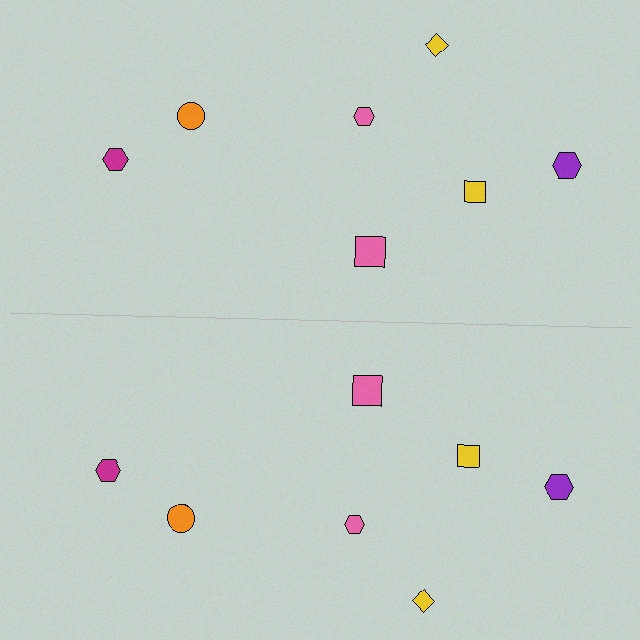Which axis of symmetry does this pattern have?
The pattern has a horizontal axis of symmetry running through the center of the image.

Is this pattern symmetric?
Yes, this pattern has bilateral (reflection) symmetry.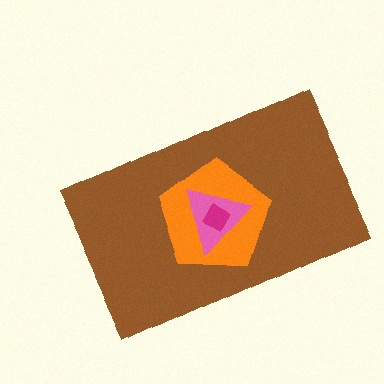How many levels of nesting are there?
4.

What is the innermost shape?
The magenta diamond.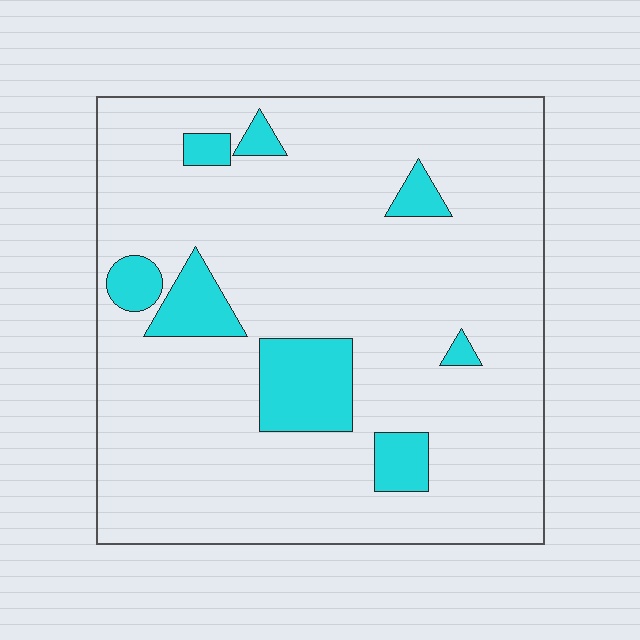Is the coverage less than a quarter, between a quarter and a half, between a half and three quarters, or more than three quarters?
Less than a quarter.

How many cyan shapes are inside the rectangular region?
8.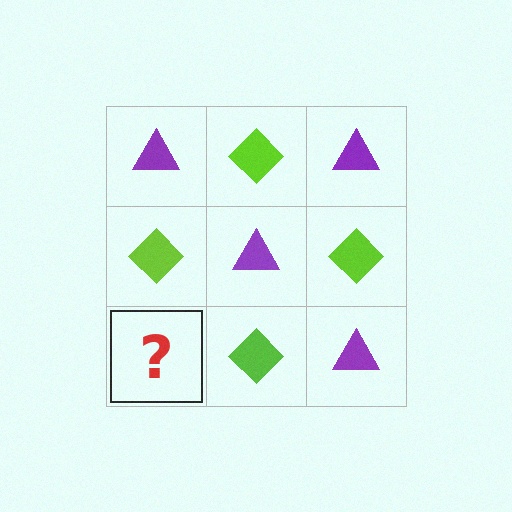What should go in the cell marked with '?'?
The missing cell should contain a purple triangle.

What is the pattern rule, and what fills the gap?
The rule is that it alternates purple triangle and lime diamond in a checkerboard pattern. The gap should be filled with a purple triangle.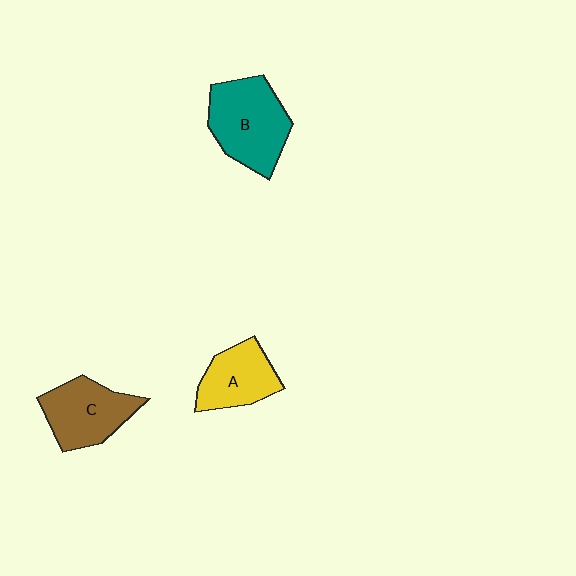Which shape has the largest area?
Shape B (teal).